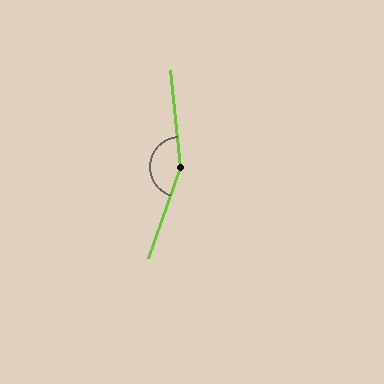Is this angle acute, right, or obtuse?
It is obtuse.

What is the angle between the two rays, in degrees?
Approximately 155 degrees.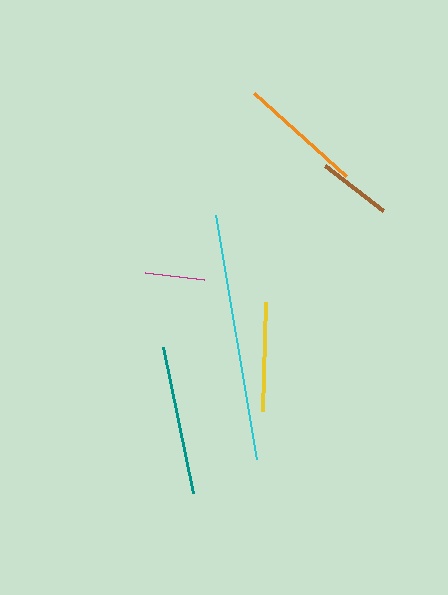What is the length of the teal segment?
The teal segment is approximately 149 pixels long.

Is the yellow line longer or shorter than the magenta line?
The yellow line is longer than the magenta line.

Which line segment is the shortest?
The magenta line is the shortest at approximately 60 pixels.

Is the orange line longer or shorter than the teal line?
The teal line is longer than the orange line.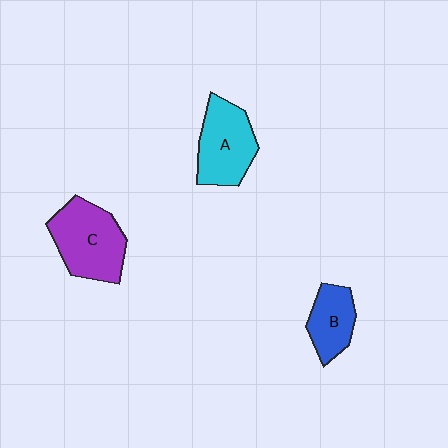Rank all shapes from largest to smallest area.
From largest to smallest: C (purple), A (cyan), B (blue).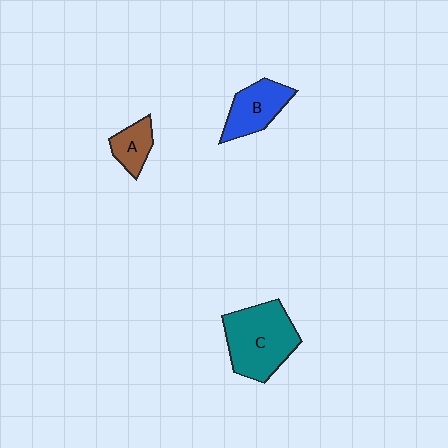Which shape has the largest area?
Shape C (teal).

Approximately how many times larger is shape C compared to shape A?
Approximately 2.6 times.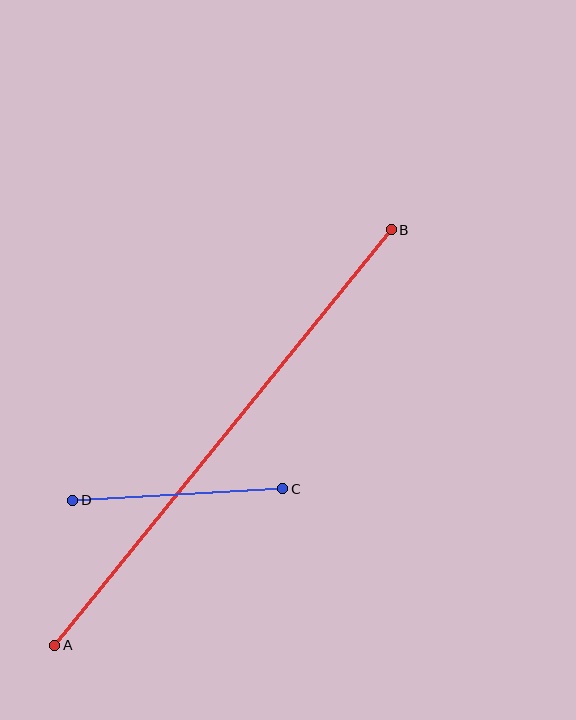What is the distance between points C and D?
The distance is approximately 210 pixels.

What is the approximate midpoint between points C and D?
The midpoint is at approximately (178, 494) pixels.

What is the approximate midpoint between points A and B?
The midpoint is at approximately (223, 438) pixels.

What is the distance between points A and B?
The distance is approximately 535 pixels.